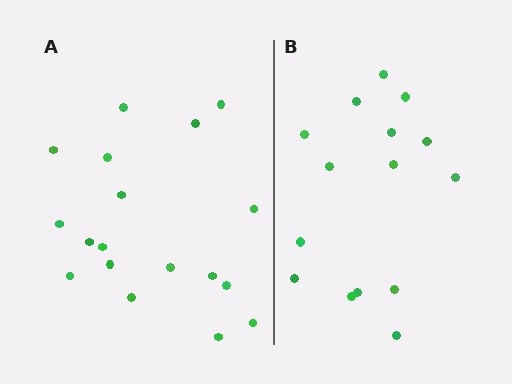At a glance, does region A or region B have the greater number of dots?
Region A (the left region) has more dots.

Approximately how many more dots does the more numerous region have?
Region A has just a few more — roughly 2 or 3 more dots than region B.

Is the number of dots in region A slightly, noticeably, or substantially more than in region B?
Region A has only slightly more — the two regions are fairly close. The ratio is roughly 1.2 to 1.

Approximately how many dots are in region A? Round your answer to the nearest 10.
About 20 dots. (The exact count is 18, which rounds to 20.)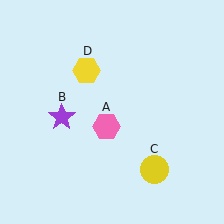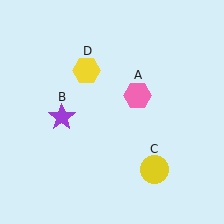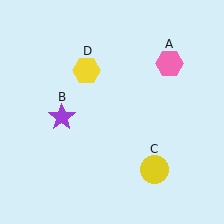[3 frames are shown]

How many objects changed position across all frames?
1 object changed position: pink hexagon (object A).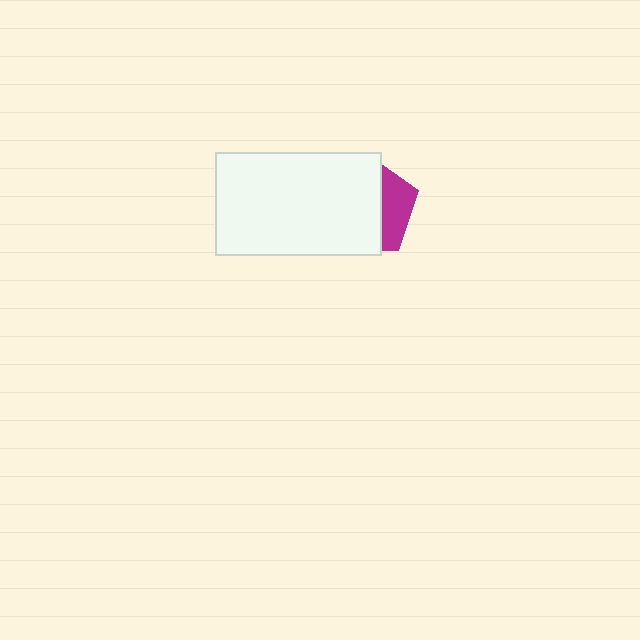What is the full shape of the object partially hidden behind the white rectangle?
The partially hidden object is a magenta pentagon.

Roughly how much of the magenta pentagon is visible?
A small part of it is visible (roughly 31%).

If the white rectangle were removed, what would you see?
You would see the complete magenta pentagon.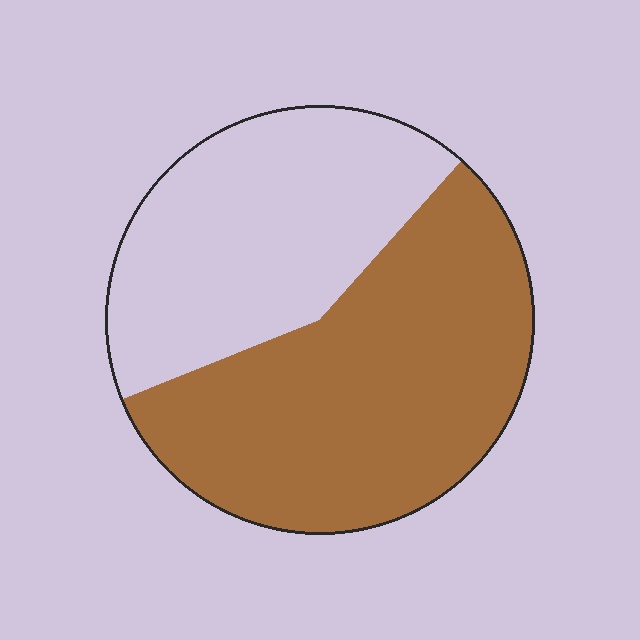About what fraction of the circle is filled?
About three fifths (3/5).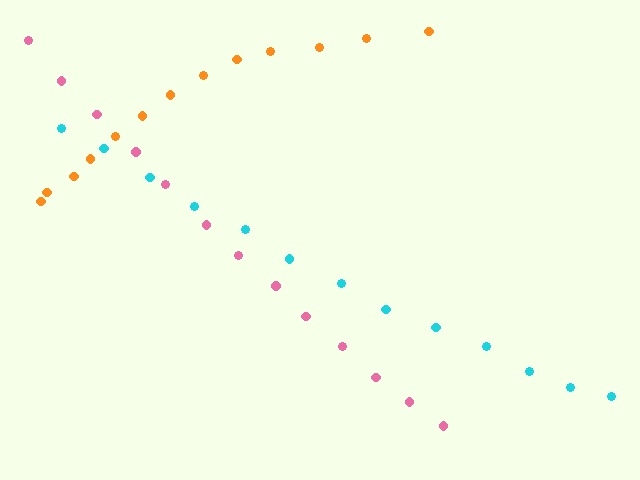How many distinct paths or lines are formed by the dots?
There are 3 distinct paths.